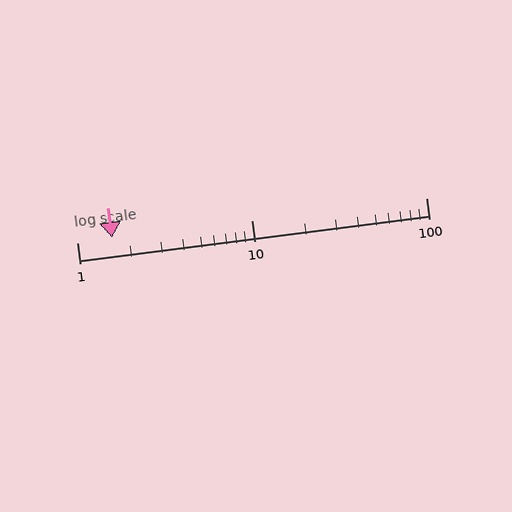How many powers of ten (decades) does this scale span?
The scale spans 2 decades, from 1 to 100.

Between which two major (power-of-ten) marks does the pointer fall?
The pointer is between 1 and 10.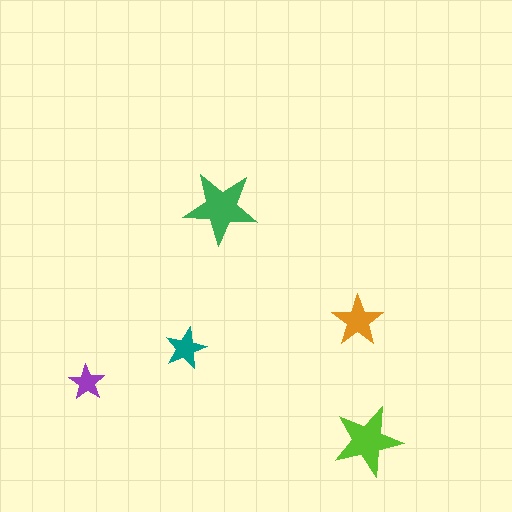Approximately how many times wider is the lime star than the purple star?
About 2 times wider.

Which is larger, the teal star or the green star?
The green one.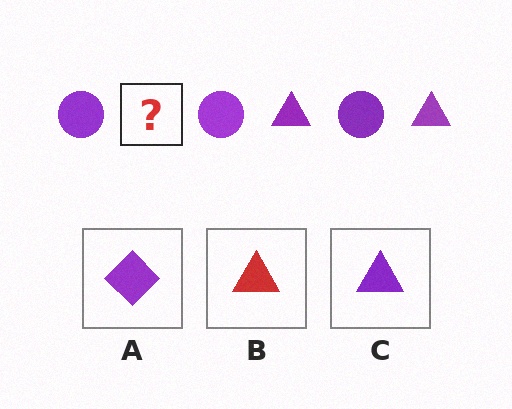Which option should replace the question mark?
Option C.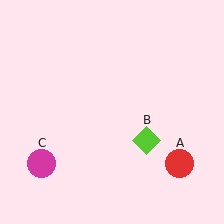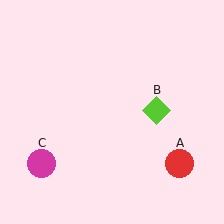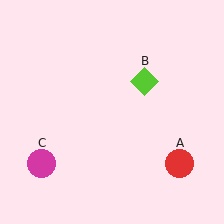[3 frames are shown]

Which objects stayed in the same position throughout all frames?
Red circle (object A) and magenta circle (object C) remained stationary.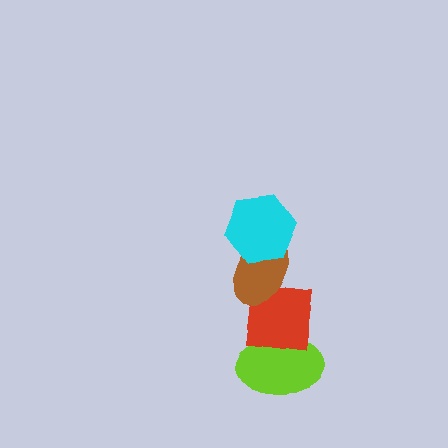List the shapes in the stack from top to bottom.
From top to bottom: the cyan hexagon, the brown ellipse, the red square, the lime ellipse.